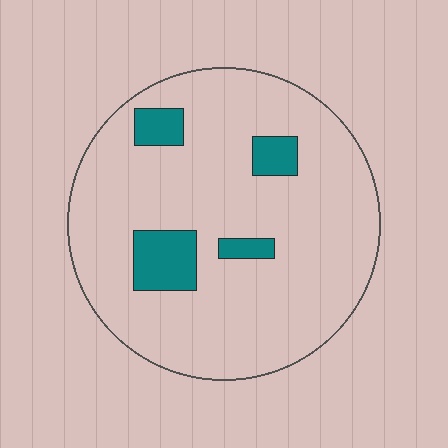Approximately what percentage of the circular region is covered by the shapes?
Approximately 10%.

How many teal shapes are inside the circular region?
4.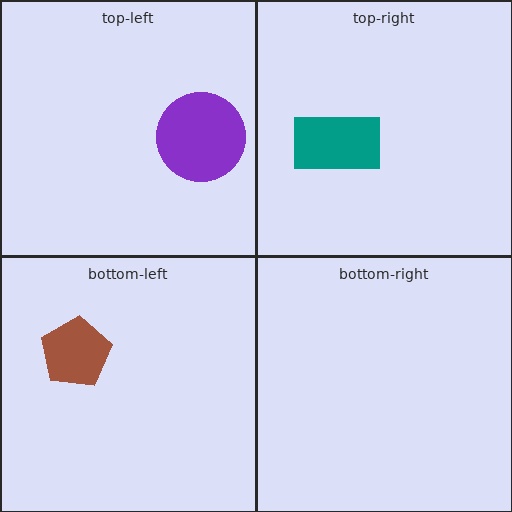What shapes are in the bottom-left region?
The brown pentagon.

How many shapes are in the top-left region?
1.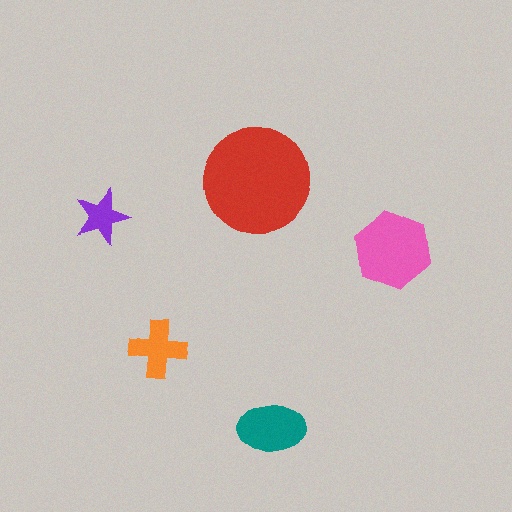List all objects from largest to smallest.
The red circle, the pink hexagon, the teal ellipse, the orange cross, the purple star.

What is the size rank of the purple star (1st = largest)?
5th.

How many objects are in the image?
There are 5 objects in the image.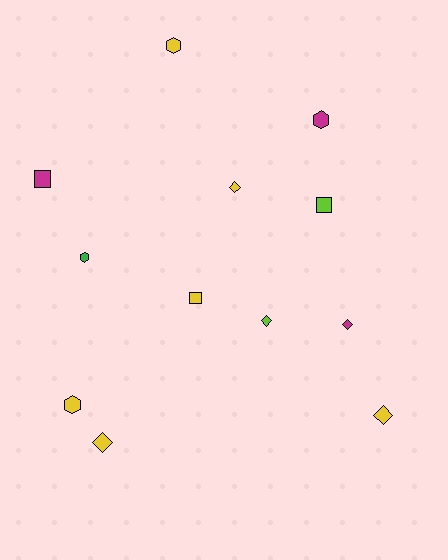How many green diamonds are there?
There are no green diamonds.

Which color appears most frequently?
Yellow, with 6 objects.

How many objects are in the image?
There are 12 objects.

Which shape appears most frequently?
Diamond, with 5 objects.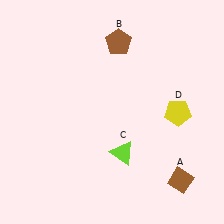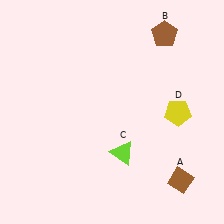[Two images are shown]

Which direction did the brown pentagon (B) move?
The brown pentagon (B) moved right.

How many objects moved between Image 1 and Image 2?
1 object moved between the two images.